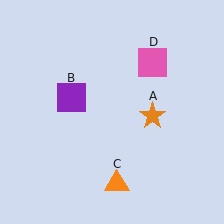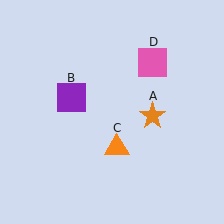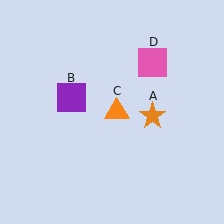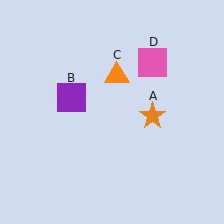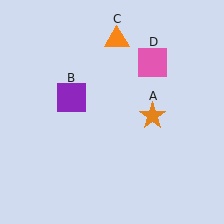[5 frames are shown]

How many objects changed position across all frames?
1 object changed position: orange triangle (object C).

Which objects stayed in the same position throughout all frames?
Orange star (object A) and purple square (object B) and pink square (object D) remained stationary.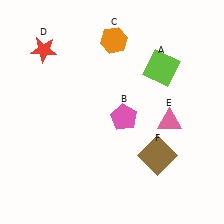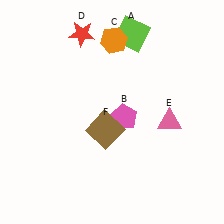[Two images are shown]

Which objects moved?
The objects that moved are: the lime square (A), the red star (D), the brown square (F).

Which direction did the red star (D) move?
The red star (D) moved right.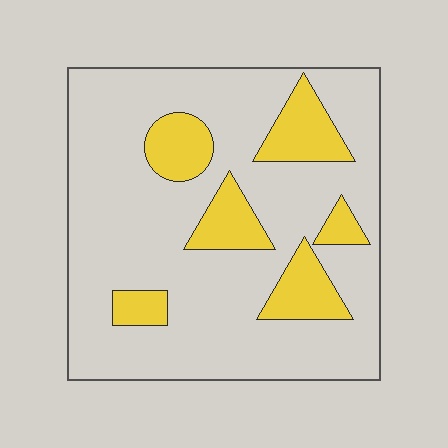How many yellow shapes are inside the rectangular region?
6.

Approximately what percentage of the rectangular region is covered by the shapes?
Approximately 20%.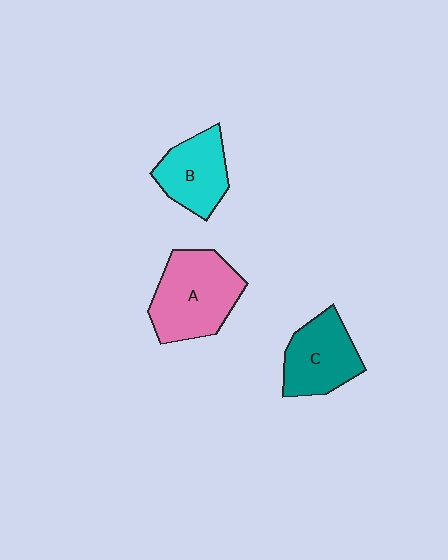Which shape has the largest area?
Shape A (pink).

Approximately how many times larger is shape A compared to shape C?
Approximately 1.3 times.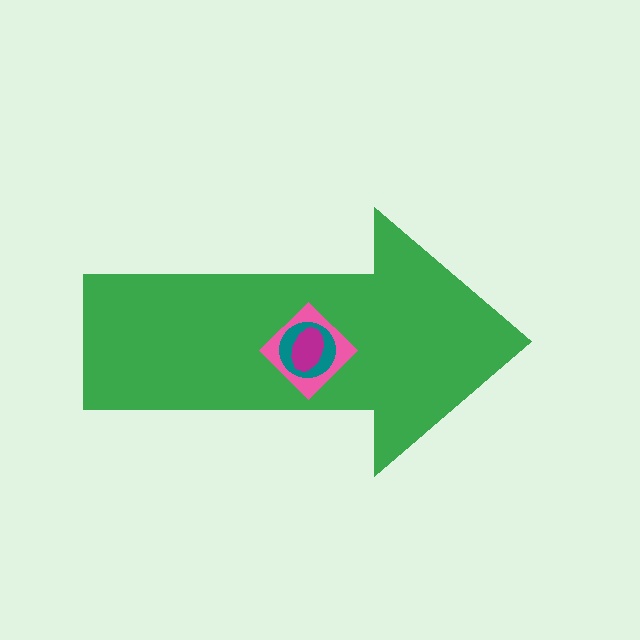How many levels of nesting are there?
4.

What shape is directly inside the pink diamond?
The teal circle.